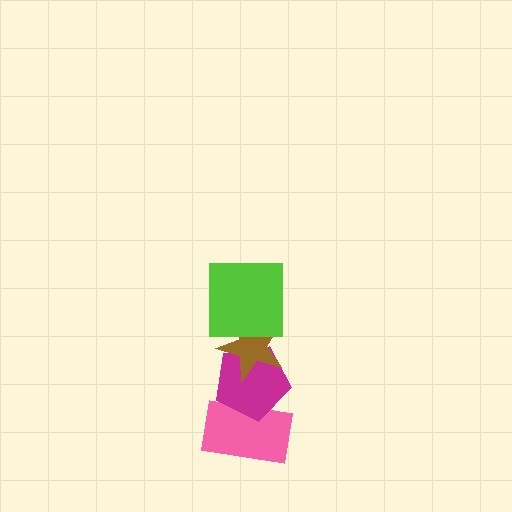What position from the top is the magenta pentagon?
The magenta pentagon is 3rd from the top.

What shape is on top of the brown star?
The lime square is on top of the brown star.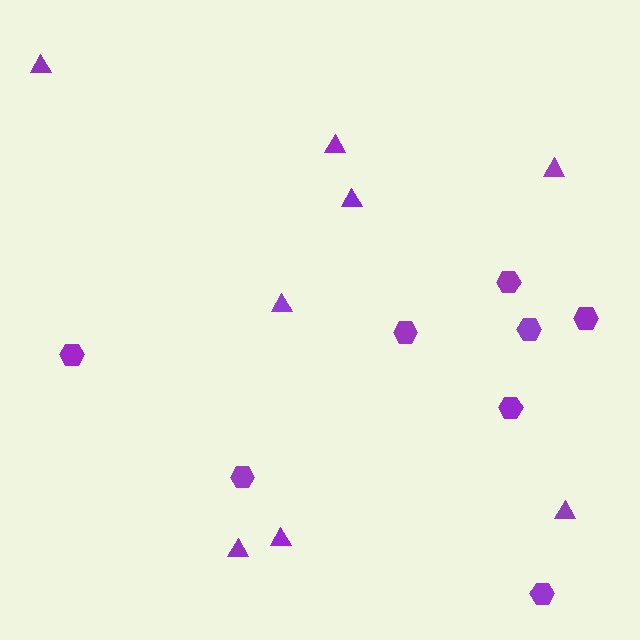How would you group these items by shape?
There are 2 groups: one group of triangles (8) and one group of hexagons (8).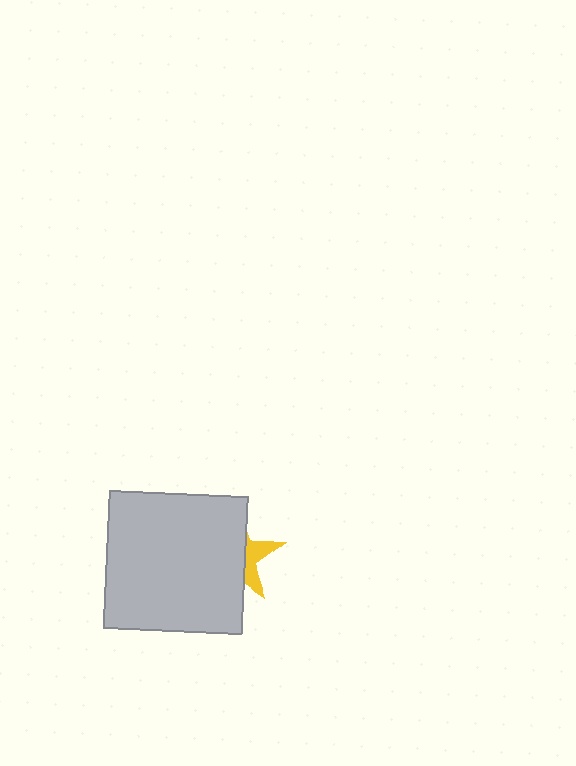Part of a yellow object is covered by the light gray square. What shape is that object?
It is a star.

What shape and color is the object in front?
The object in front is a light gray square.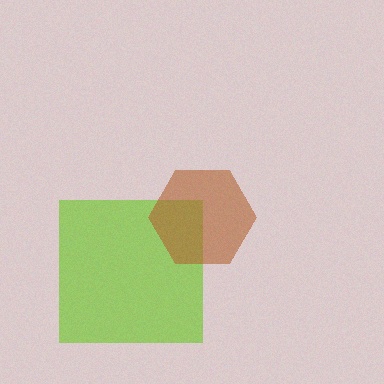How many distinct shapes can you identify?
There are 2 distinct shapes: a lime square, a brown hexagon.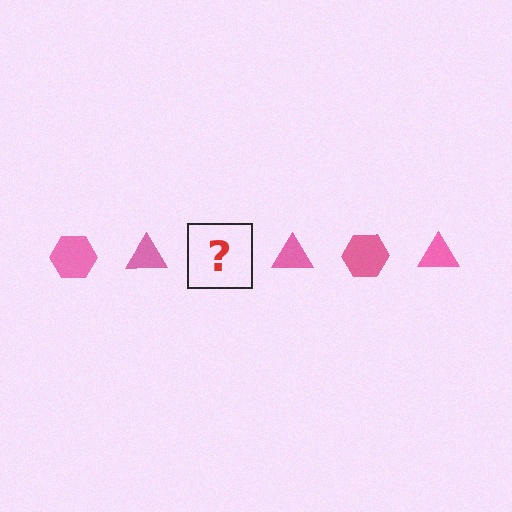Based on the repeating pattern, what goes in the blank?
The blank should be a pink hexagon.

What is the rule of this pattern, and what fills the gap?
The rule is that the pattern cycles through hexagon, triangle shapes in pink. The gap should be filled with a pink hexagon.